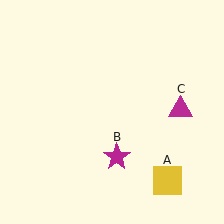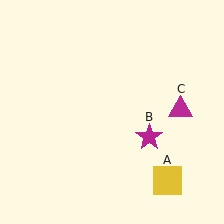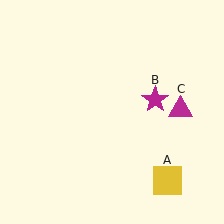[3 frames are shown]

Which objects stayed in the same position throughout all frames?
Yellow square (object A) and magenta triangle (object C) remained stationary.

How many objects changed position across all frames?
1 object changed position: magenta star (object B).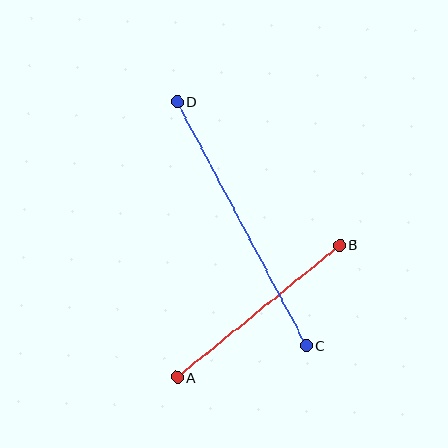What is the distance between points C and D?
The distance is approximately 276 pixels.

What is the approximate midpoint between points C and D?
The midpoint is at approximately (242, 224) pixels.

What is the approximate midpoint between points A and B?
The midpoint is at approximately (258, 311) pixels.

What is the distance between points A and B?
The distance is approximately 210 pixels.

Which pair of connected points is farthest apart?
Points C and D are farthest apart.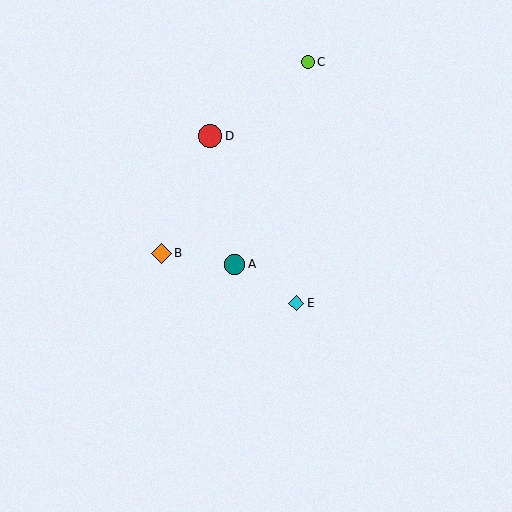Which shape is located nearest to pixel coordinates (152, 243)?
The orange diamond (labeled B) at (161, 253) is nearest to that location.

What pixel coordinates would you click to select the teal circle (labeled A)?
Click at (235, 264) to select the teal circle A.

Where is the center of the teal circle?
The center of the teal circle is at (235, 264).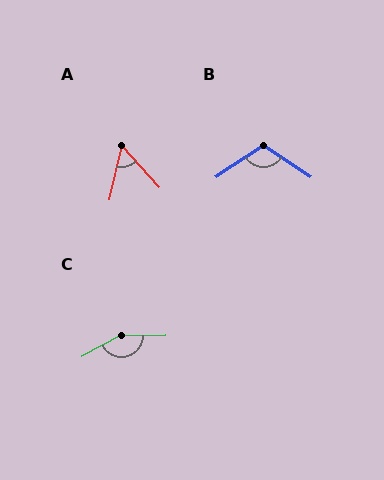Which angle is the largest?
C, at approximately 152 degrees.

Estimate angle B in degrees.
Approximately 113 degrees.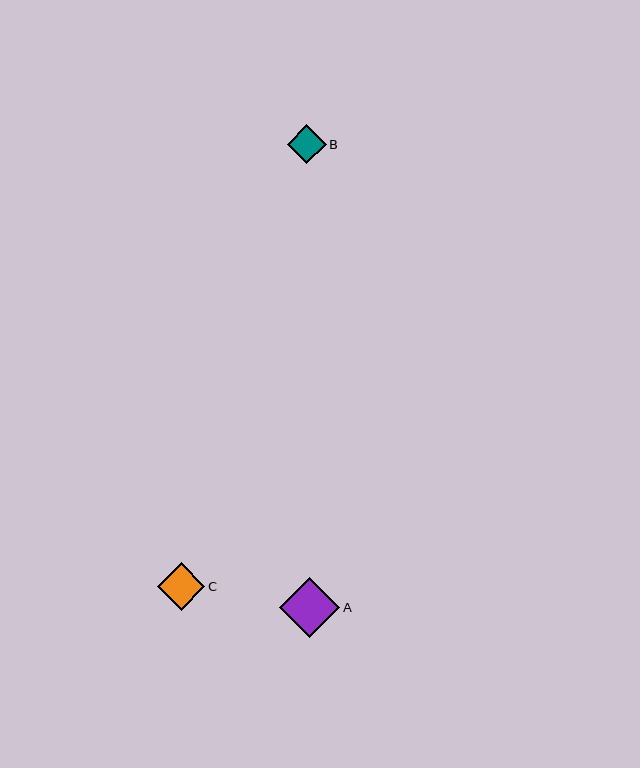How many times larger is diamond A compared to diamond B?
Diamond A is approximately 1.5 times the size of diamond B.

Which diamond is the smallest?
Diamond B is the smallest with a size of approximately 39 pixels.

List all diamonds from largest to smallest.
From largest to smallest: A, C, B.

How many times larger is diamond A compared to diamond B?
Diamond A is approximately 1.5 times the size of diamond B.